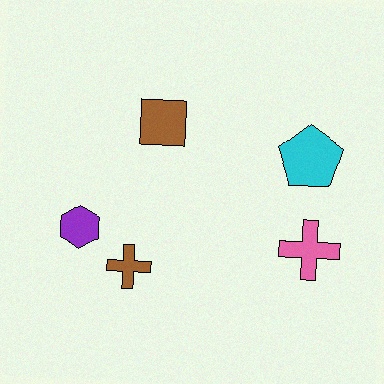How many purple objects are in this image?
There is 1 purple object.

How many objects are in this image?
There are 5 objects.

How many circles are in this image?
There are no circles.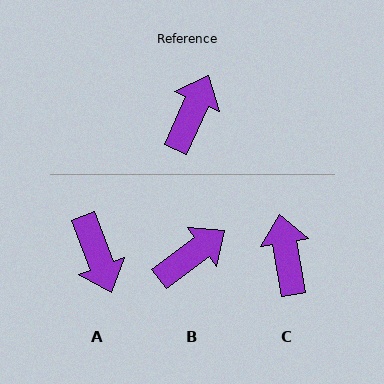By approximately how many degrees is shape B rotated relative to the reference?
Approximately 29 degrees clockwise.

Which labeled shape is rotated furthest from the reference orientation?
A, about 136 degrees away.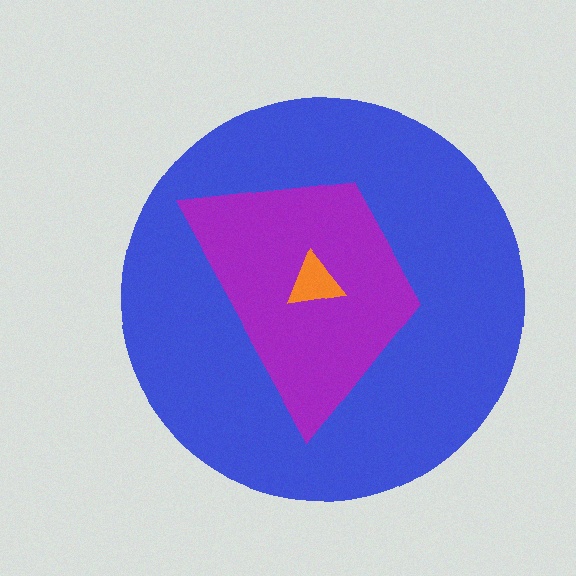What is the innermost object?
The orange triangle.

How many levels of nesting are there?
3.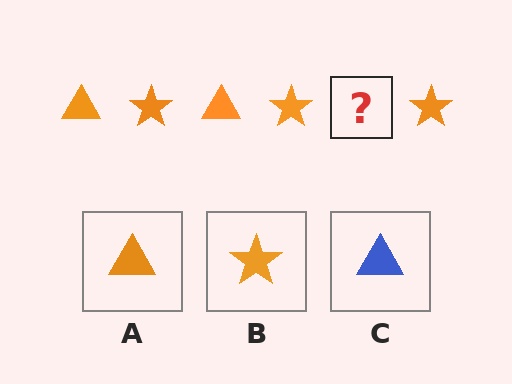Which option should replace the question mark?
Option A.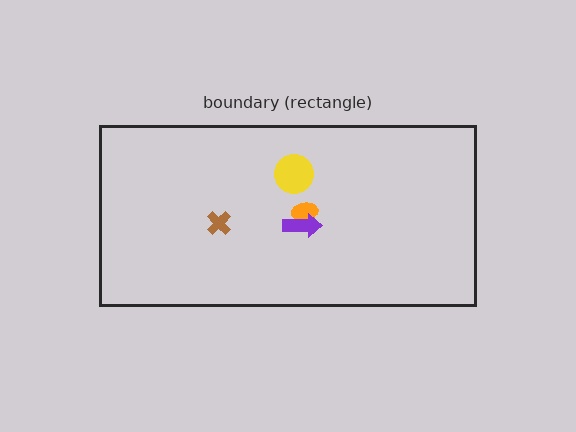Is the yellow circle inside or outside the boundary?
Inside.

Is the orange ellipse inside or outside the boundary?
Inside.